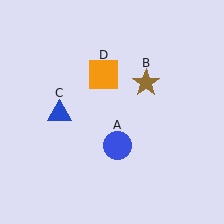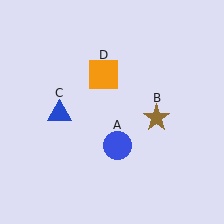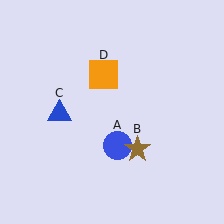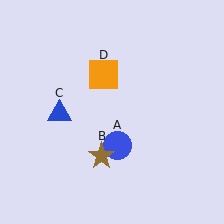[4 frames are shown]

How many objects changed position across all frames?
1 object changed position: brown star (object B).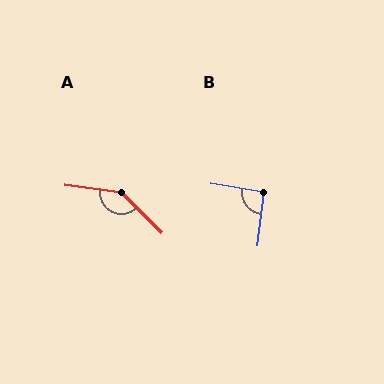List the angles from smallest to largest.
B (93°), A (143°).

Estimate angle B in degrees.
Approximately 93 degrees.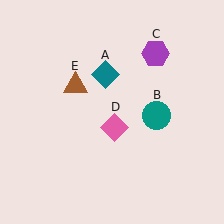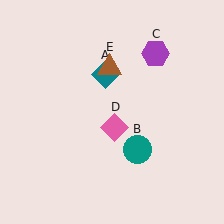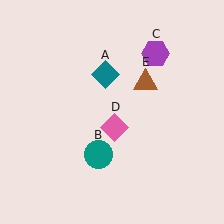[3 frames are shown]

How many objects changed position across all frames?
2 objects changed position: teal circle (object B), brown triangle (object E).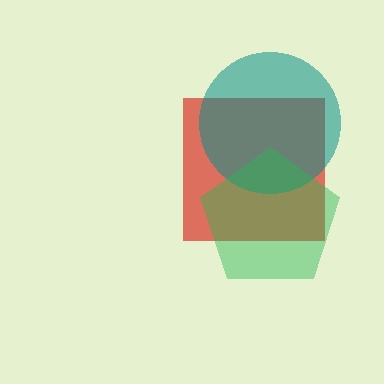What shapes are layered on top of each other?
The layered shapes are: a red square, a teal circle, a green pentagon.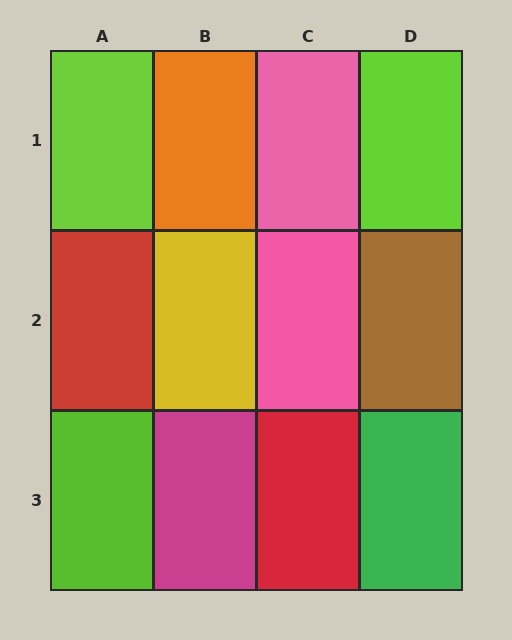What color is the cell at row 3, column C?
Red.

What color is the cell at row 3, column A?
Lime.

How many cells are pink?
2 cells are pink.